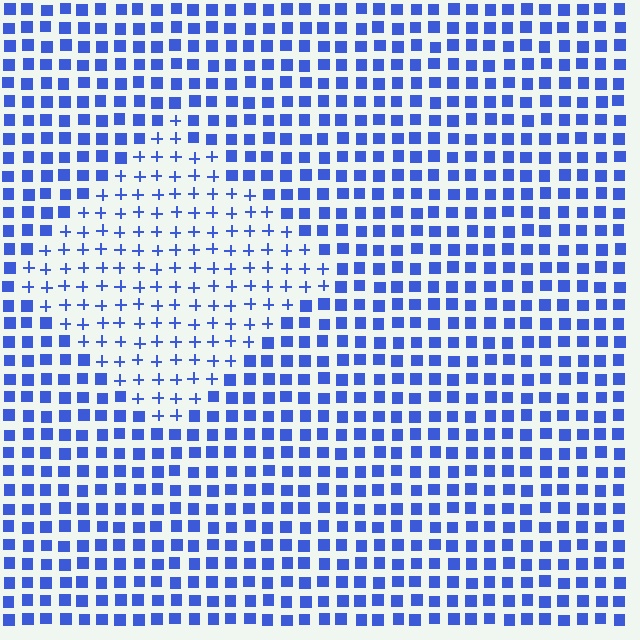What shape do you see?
I see a diamond.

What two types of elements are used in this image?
The image uses plus signs inside the diamond region and squares outside it.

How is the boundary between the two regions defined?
The boundary is defined by a change in element shape: plus signs inside vs. squares outside. All elements share the same color and spacing.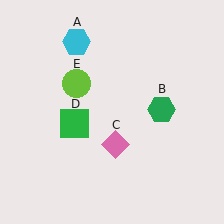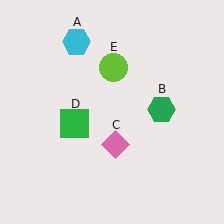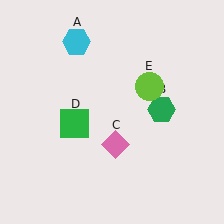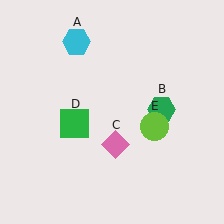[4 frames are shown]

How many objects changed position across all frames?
1 object changed position: lime circle (object E).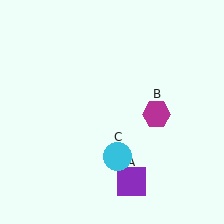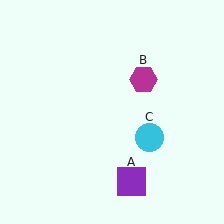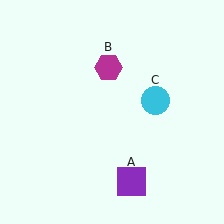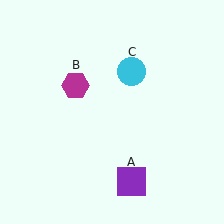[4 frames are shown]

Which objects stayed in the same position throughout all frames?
Purple square (object A) remained stationary.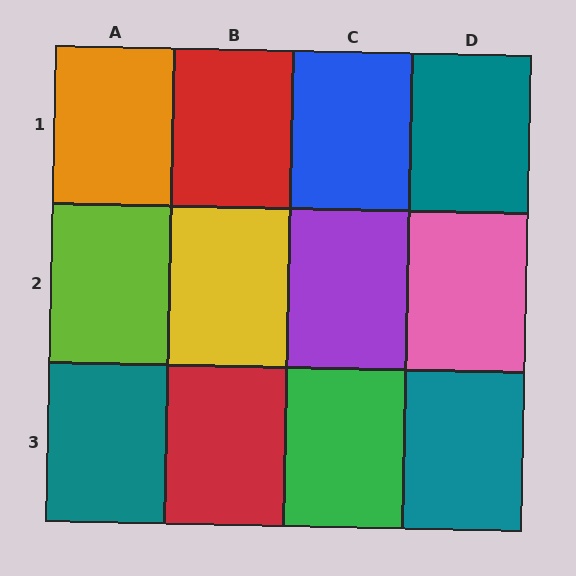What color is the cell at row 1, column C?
Blue.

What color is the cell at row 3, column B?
Red.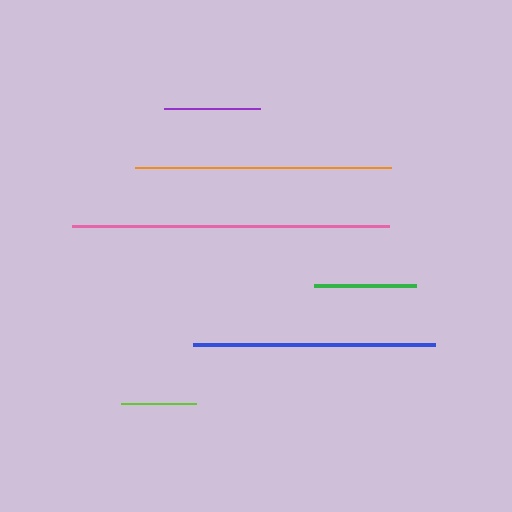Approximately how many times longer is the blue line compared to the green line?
The blue line is approximately 2.4 times the length of the green line.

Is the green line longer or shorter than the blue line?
The blue line is longer than the green line.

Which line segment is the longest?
The pink line is the longest at approximately 317 pixels.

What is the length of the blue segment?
The blue segment is approximately 241 pixels long.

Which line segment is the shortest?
The lime line is the shortest at approximately 75 pixels.